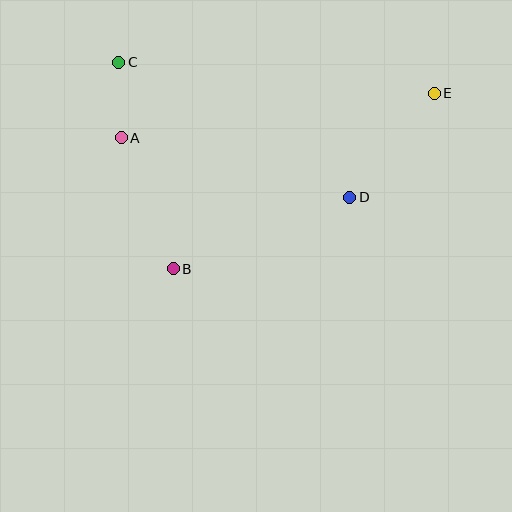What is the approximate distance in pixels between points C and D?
The distance between C and D is approximately 268 pixels.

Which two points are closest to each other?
Points A and C are closest to each other.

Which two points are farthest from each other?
Points C and E are farthest from each other.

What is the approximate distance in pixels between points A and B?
The distance between A and B is approximately 141 pixels.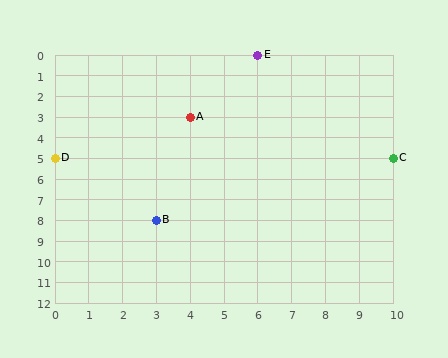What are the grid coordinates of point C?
Point C is at grid coordinates (10, 5).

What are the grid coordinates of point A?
Point A is at grid coordinates (4, 3).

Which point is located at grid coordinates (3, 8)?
Point B is at (3, 8).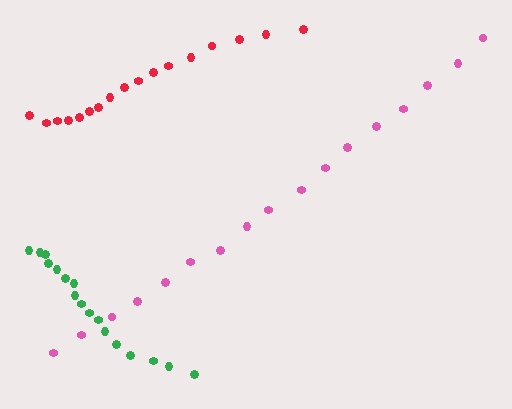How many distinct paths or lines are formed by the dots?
There are 3 distinct paths.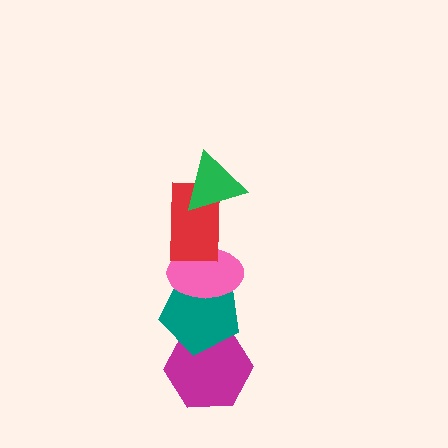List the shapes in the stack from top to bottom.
From top to bottom: the green triangle, the red rectangle, the pink ellipse, the teal pentagon, the magenta hexagon.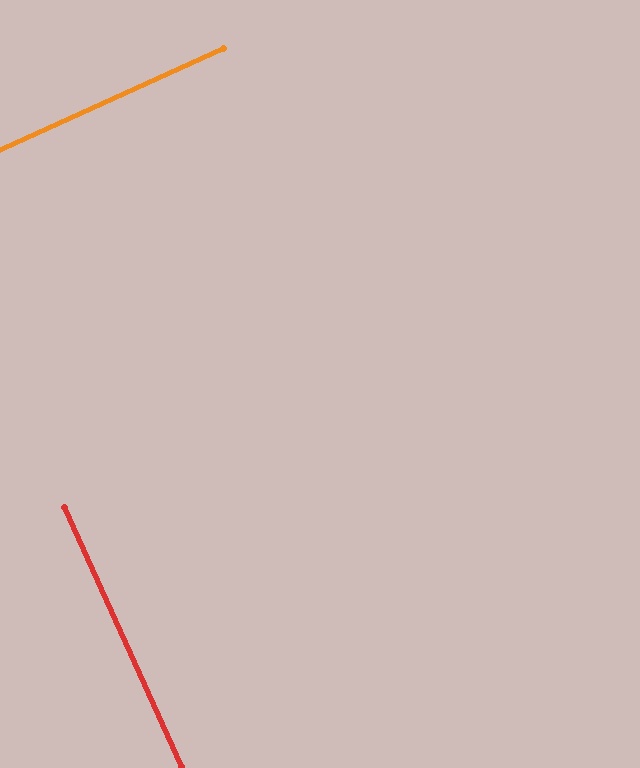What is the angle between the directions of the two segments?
Approximately 90 degrees.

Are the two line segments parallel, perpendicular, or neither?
Perpendicular — they meet at approximately 90°.